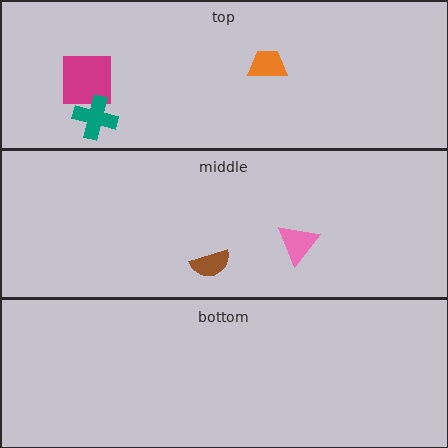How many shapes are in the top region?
3.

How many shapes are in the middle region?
2.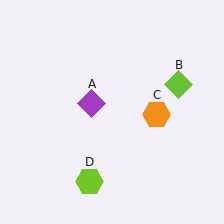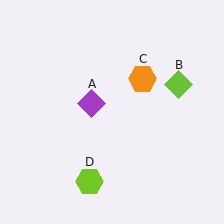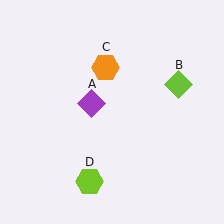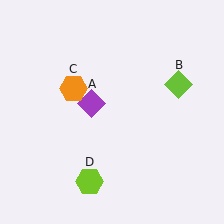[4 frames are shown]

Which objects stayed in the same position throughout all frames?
Purple diamond (object A) and lime diamond (object B) and lime hexagon (object D) remained stationary.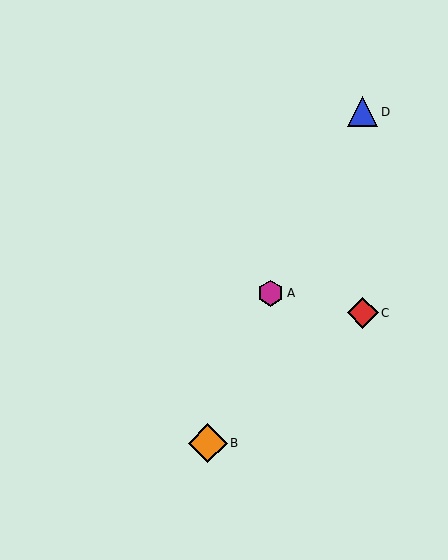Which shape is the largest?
The orange diamond (labeled B) is the largest.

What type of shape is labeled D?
Shape D is a blue triangle.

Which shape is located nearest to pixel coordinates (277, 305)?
The magenta hexagon (labeled A) at (271, 293) is nearest to that location.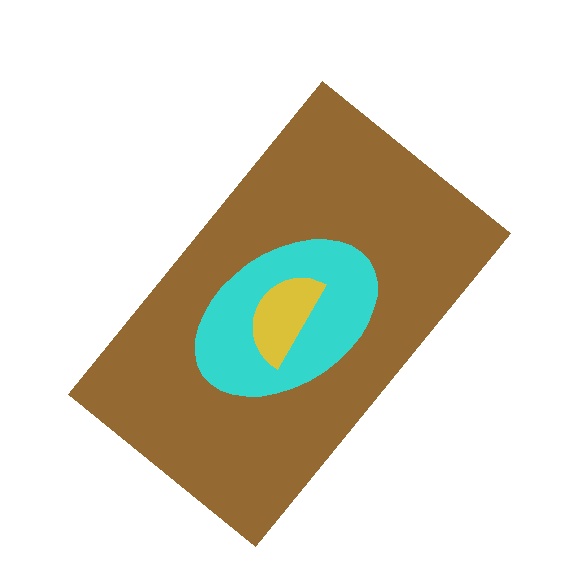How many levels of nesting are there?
3.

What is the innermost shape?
The yellow semicircle.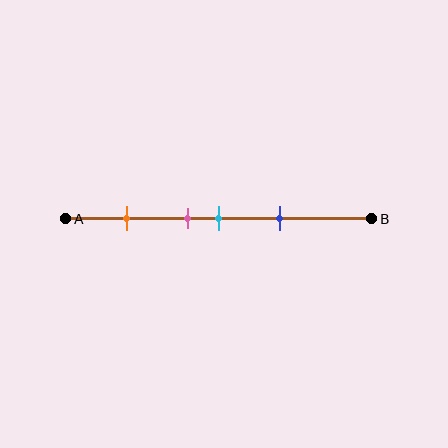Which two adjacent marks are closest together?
The pink and cyan marks are the closest adjacent pair.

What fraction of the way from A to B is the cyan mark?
The cyan mark is approximately 50% (0.5) of the way from A to B.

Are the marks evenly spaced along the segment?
No, the marks are not evenly spaced.